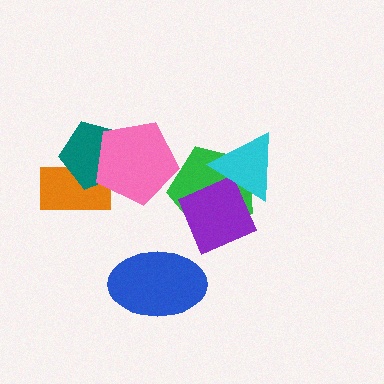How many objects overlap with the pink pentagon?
2 objects overlap with the pink pentagon.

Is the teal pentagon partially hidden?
Yes, it is partially covered by another shape.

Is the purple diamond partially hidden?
Yes, it is partially covered by another shape.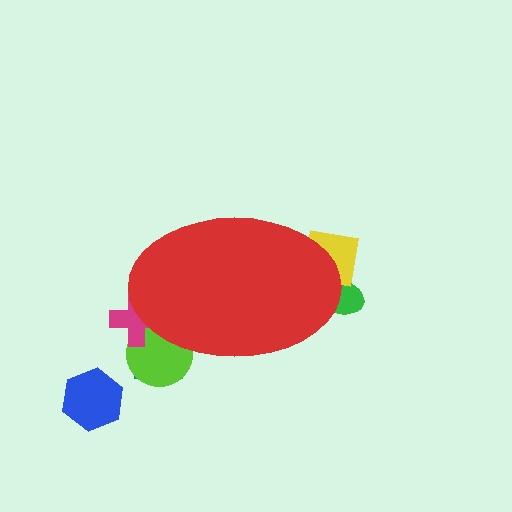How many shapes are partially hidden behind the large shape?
5 shapes are partially hidden.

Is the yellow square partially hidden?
Yes, the yellow square is partially hidden behind the red ellipse.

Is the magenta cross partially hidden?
Yes, the magenta cross is partially hidden behind the red ellipse.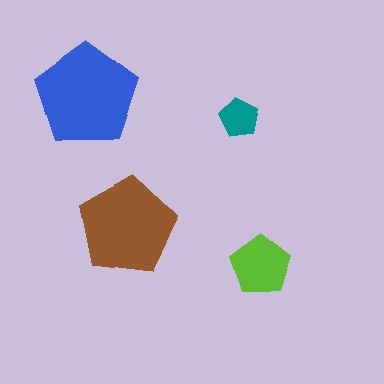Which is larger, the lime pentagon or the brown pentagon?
The brown one.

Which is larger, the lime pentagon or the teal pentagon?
The lime one.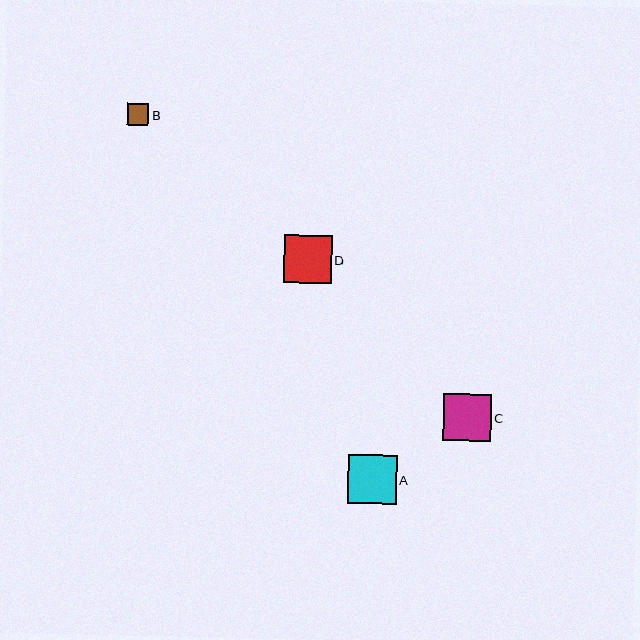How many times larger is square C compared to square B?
Square C is approximately 2.2 times the size of square B.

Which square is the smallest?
Square B is the smallest with a size of approximately 21 pixels.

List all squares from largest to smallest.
From largest to smallest: A, C, D, B.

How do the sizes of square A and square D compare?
Square A and square D are approximately the same size.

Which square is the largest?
Square A is the largest with a size of approximately 49 pixels.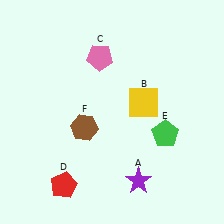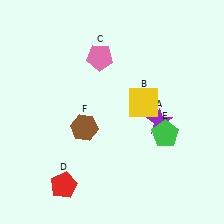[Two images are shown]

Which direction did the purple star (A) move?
The purple star (A) moved up.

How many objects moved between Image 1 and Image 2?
1 object moved between the two images.